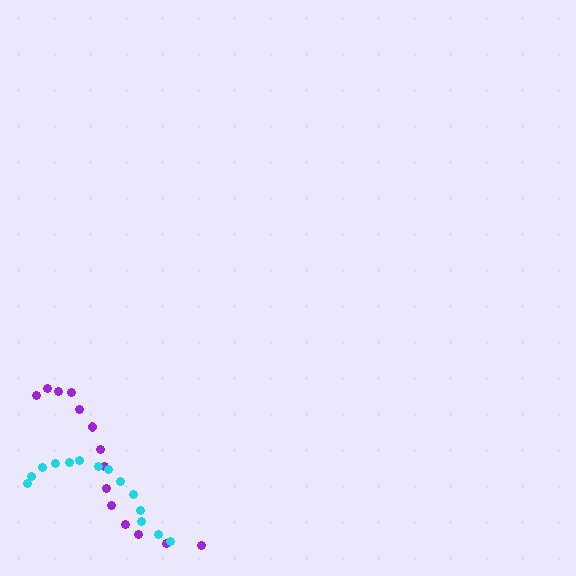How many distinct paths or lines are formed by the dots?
There are 2 distinct paths.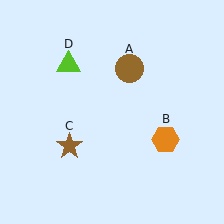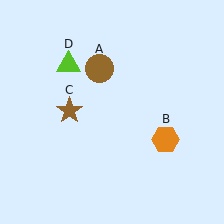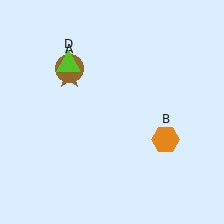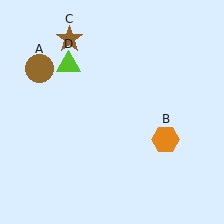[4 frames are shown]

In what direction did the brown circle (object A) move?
The brown circle (object A) moved left.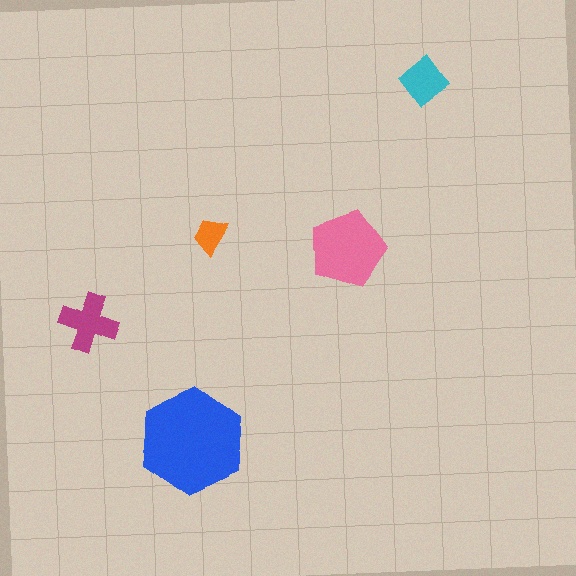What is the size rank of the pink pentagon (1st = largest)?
2nd.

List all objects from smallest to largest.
The orange trapezoid, the cyan diamond, the magenta cross, the pink pentagon, the blue hexagon.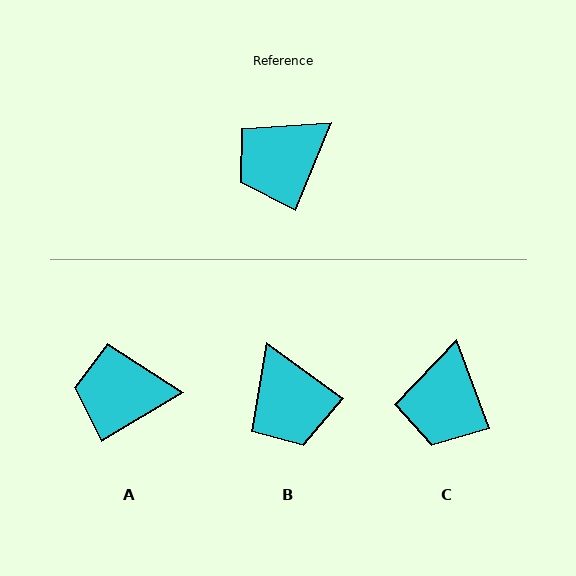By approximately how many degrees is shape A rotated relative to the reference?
Approximately 37 degrees clockwise.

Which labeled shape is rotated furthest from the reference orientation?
B, about 76 degrees away.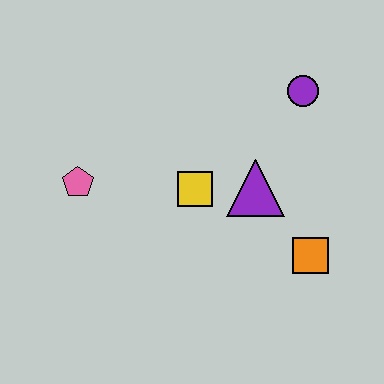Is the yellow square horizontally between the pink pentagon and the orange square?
Yes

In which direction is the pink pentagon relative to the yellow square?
The pink pentagon is to the left of the yellow square.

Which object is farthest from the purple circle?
The pink pentagon is farthest from the purple circle.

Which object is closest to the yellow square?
The purple triangle is closest to the yellow square.